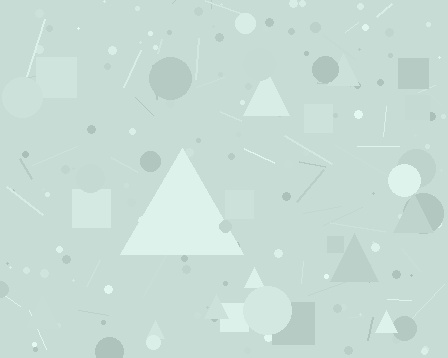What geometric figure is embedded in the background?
A triangle is embedded in the background.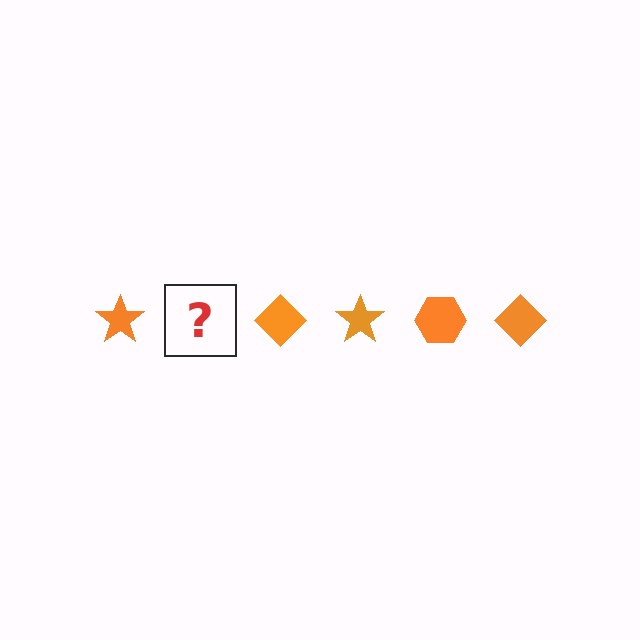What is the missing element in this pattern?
The missing element is an orange hexagon.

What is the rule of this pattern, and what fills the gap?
The rule is that the pattern cycles through star, hexagon, diamond shapes in orange. The gap should be filled with an orange hexagon.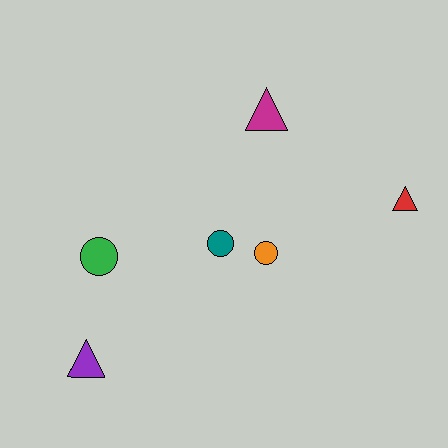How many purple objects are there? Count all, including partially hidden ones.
There is 1 purple object.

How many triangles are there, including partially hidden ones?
There are 3 triangles.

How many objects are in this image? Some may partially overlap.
There are 6 objects.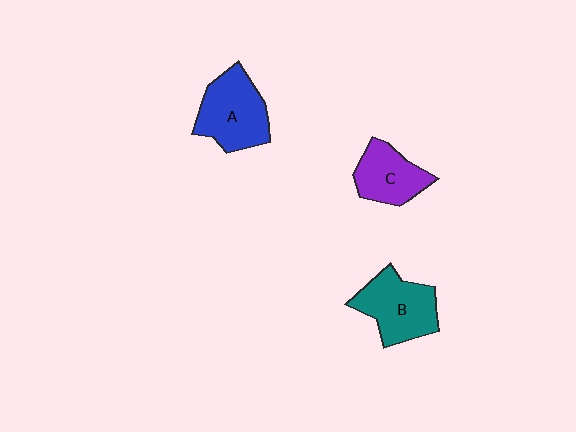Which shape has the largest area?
Shape A (blue).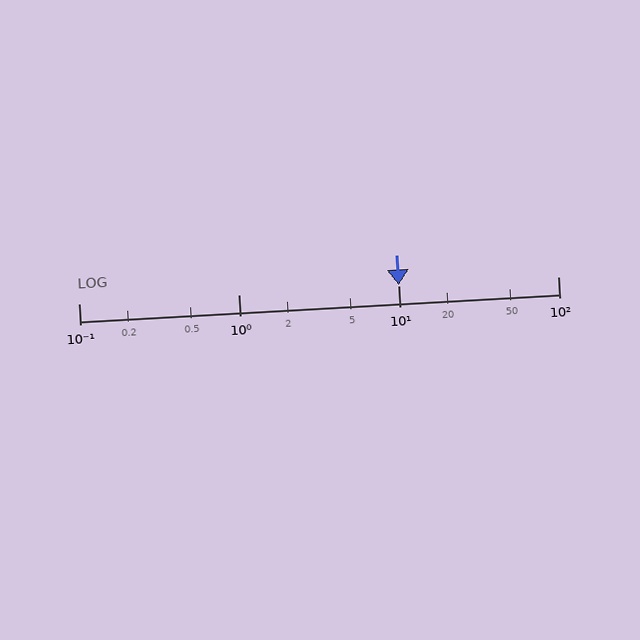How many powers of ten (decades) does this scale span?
The scale spans 3 decades, from 0.1 to 100.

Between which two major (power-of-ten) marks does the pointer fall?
The pointer is between 10 and 100.